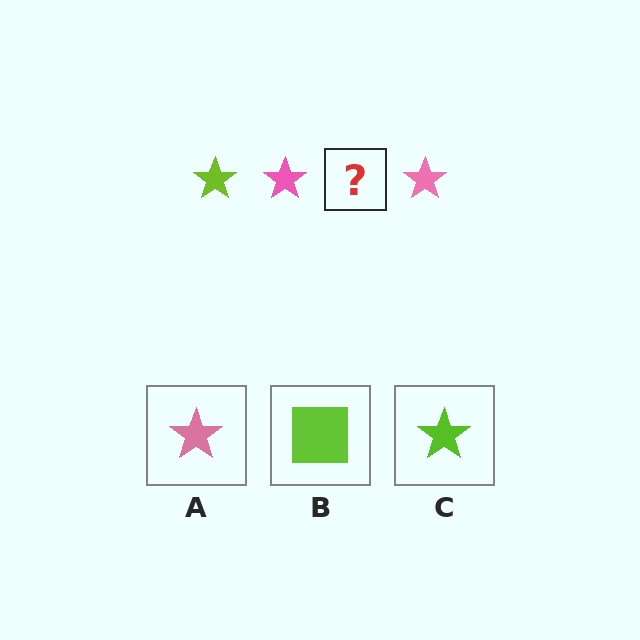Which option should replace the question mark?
Option C.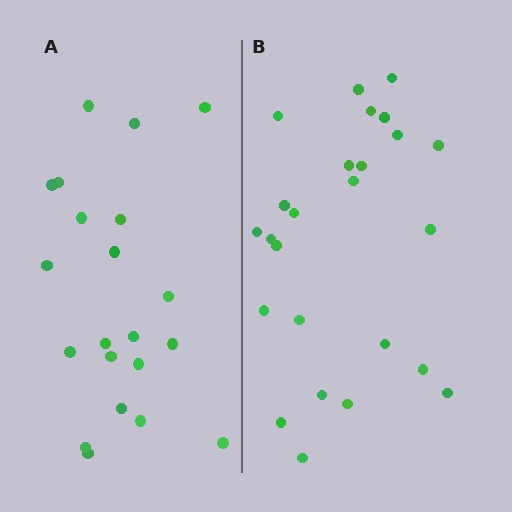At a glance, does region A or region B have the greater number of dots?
Region B (the right region) has more dots.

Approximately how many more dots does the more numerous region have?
Region B has about 4 more dots than region A.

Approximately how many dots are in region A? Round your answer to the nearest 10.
About 20 dots. (The exact count is 21, which rounds to 20.)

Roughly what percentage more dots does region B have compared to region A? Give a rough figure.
About 20% more.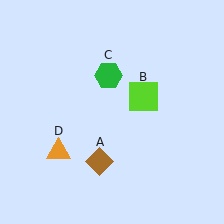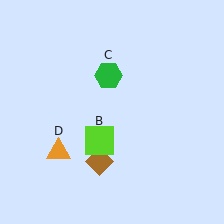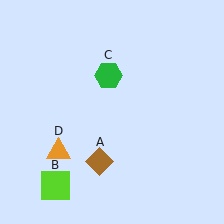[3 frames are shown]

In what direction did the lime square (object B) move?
The lime square (object B) moved down and to the left.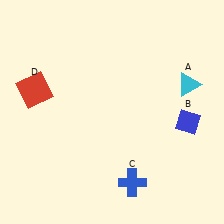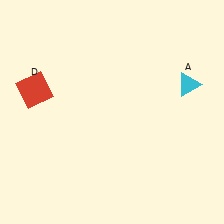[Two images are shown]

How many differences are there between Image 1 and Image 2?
There are 2 differences between the two images.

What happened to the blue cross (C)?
The blue cross (C) was removed in Image 2. It was in the bottom-right area of Image 1.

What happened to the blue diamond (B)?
The blue diamond (B) was removed in Image 2. It was in the bottom-right area of Image 1.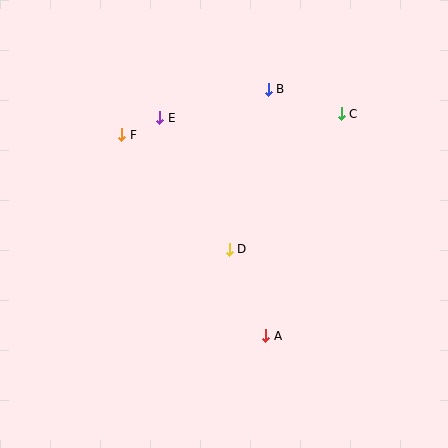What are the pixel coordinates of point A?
Point A is at (266, 336).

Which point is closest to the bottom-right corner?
Point A is closest to the bottom-right corner.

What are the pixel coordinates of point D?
Point D is at (229, 249).